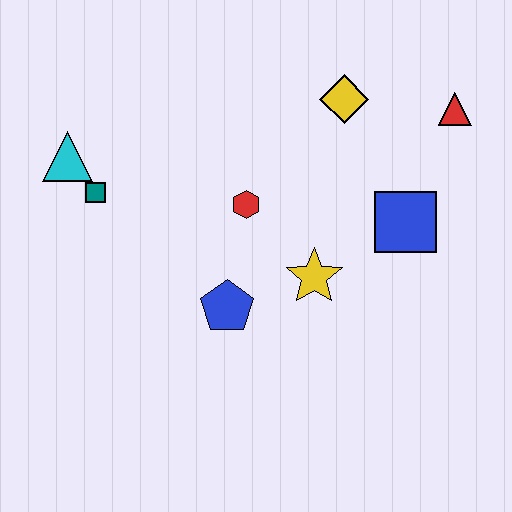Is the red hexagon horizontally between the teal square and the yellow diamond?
Yes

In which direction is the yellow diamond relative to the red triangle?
The yellow diamond is to the left of the red triangle.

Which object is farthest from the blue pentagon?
The red triangle is farthest from the blue pentagon.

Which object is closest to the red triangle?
The yellow diamond is closest to the red triangle.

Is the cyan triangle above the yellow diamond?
No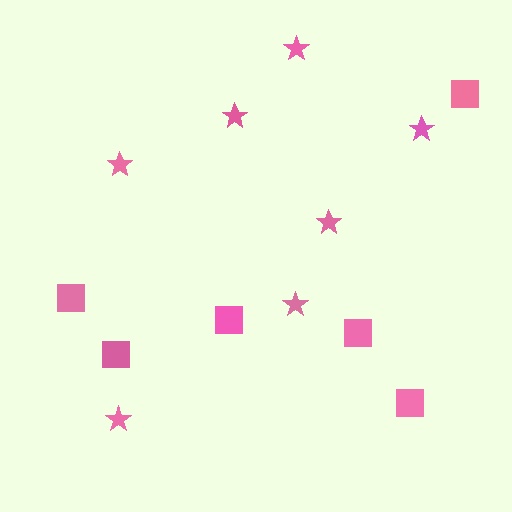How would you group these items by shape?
There are 2 groups: one group of squares (6) and one group of stars (7).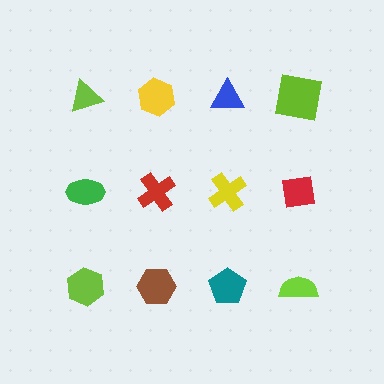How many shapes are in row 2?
4 shapes.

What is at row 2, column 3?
A yellow cross.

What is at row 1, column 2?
A yellow hexagon.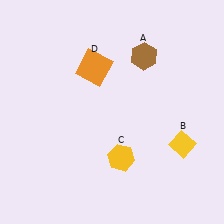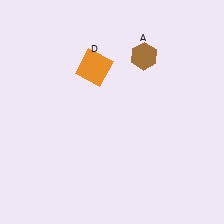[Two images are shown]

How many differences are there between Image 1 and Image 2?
There are 2 differences between the two images.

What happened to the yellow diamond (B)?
The yellow diamond (B) was removed in Image 2. It was in the bottom-right area of Image 1.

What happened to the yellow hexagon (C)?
The yellow hexagon (C) was removed in Image 2. It was in the bottom-right area of Image 1.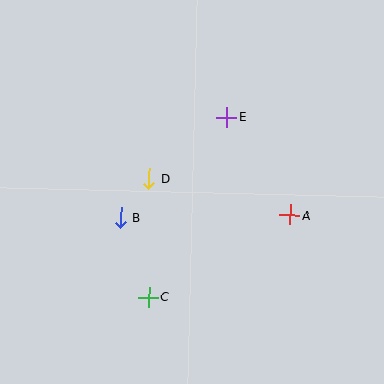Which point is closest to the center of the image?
Point D at (149, 179) is closest to the center.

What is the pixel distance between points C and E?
The distance between C and E is 197 pixels.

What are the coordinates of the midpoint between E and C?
The midpoint between E and C is at (188, 207).